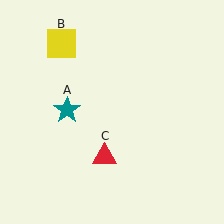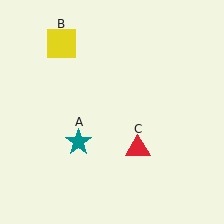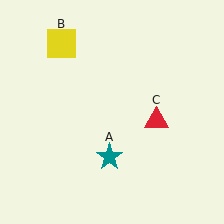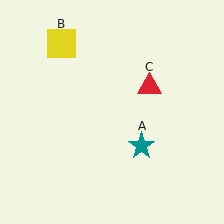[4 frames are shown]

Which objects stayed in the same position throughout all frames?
Yellow square (object B) remained stationary.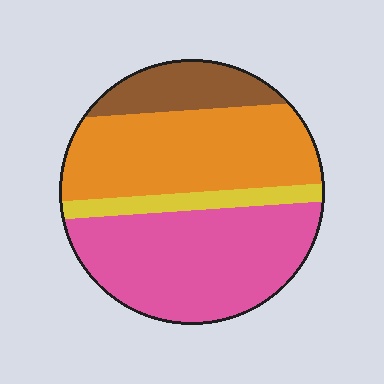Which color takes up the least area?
Yellow, at roughly 10%.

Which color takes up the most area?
Pink, at roughly 40%.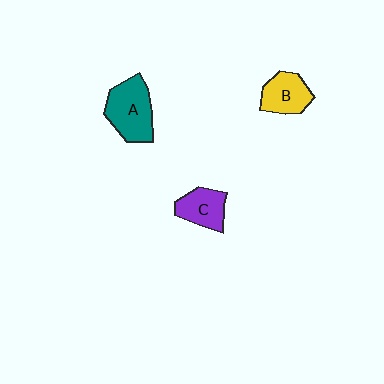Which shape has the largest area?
Shape A (teal).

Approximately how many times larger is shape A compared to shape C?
Approximately 1.5 times.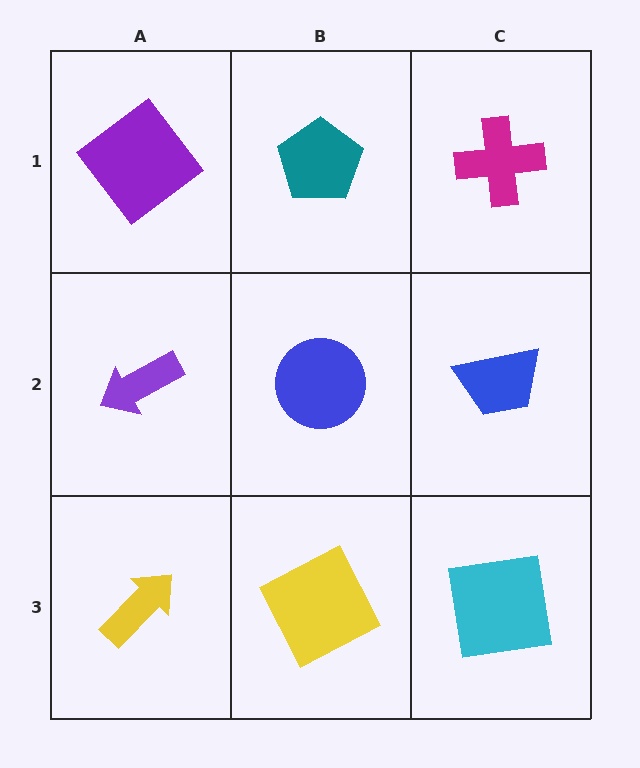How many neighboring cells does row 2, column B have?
4.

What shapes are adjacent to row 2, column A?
A purple diamond (row 1, column A), a yellow arrow (row 3, column A), a blue circle (row 2, column B).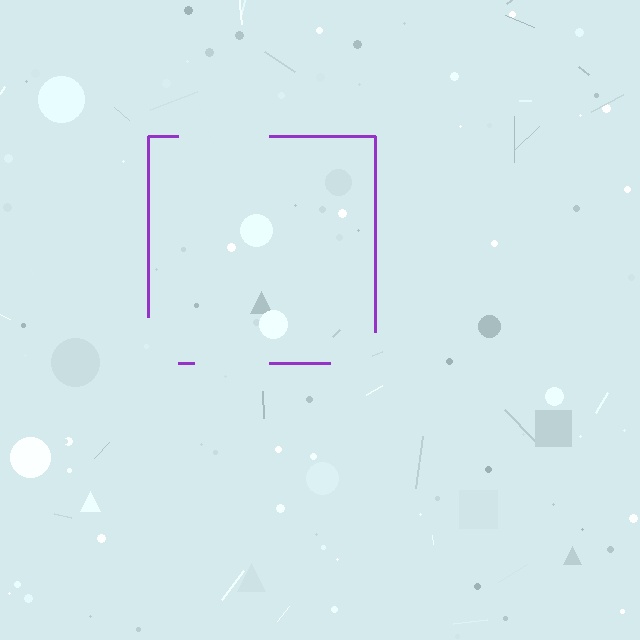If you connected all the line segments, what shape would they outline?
They would outline a square.